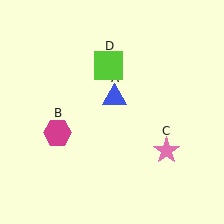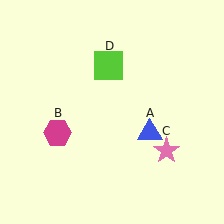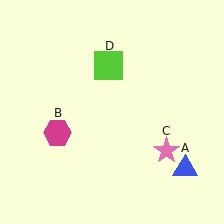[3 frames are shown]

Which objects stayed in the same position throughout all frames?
Magenta hexagon (object B) and pink star (object C) and lime square (object D) remained stationary.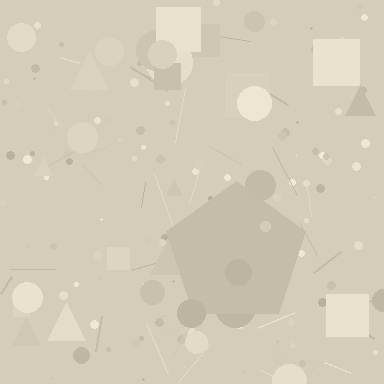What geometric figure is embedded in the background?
A pentagon is embedded in the background.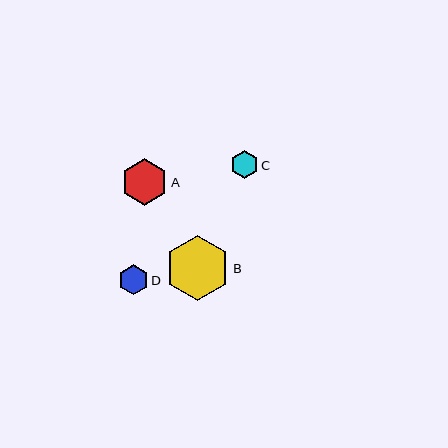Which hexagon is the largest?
Hexagon B is the largest with a size of approximately 65 pixels.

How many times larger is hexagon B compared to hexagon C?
Hexagon B is approximately 2.4 times the size of hexagon C.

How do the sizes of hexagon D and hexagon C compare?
Hexagon D and hexagon C are approximately the same size.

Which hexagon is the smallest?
Hexagon C is the smallest with a size of approximately 28 pixels.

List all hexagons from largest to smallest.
From largest to smallest: B, A, D, C.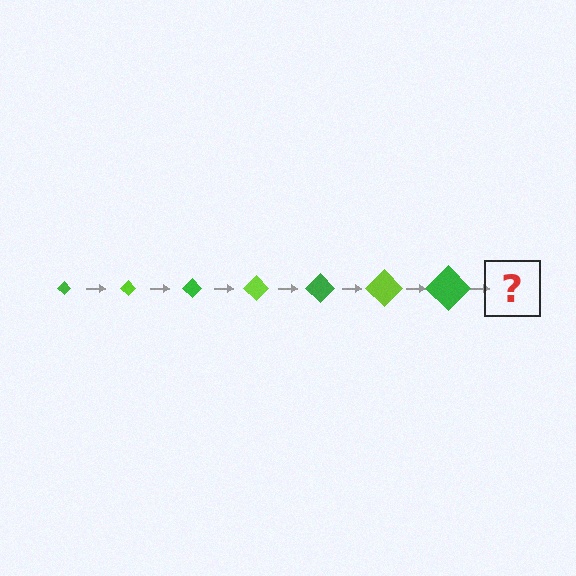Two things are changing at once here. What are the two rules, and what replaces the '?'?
The two rules are that the diamond grows larger each step and the color cycles through green and lime. The '?' should be a lime diamond, larger than the previous one.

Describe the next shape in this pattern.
It should be a lime diamond, larger than the previous one.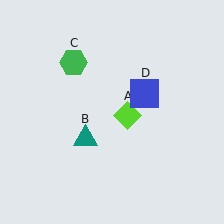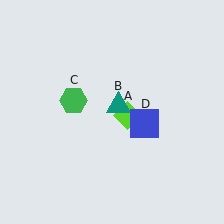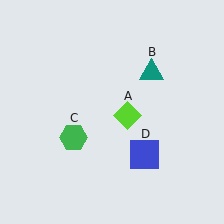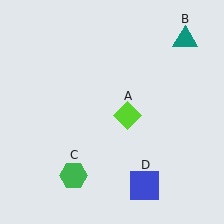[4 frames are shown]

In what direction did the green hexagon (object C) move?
The green hexagon (object C) moved down.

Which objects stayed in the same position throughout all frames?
Lime diamond (object A) remained stationary.